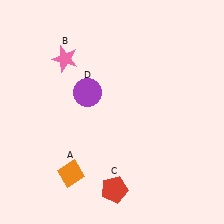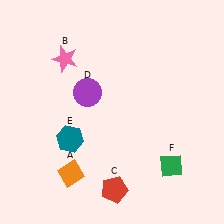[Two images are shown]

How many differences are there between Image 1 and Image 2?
There are 2 differences between the two images.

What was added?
A teal hexagon (E), a green diamond (F) were added in Image 2.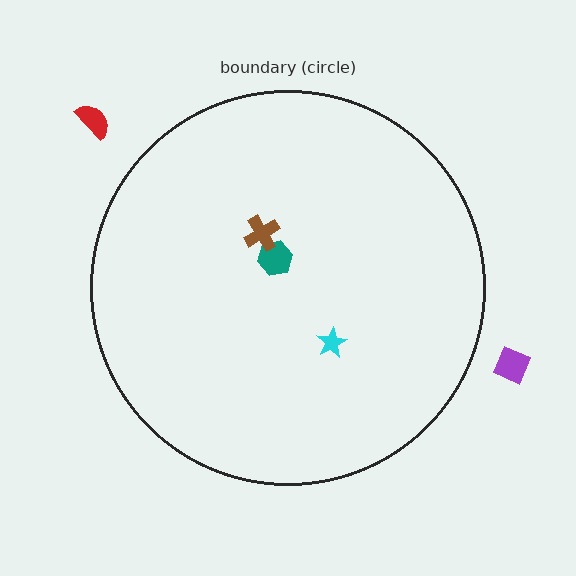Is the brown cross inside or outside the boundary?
Inside.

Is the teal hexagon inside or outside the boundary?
Inside.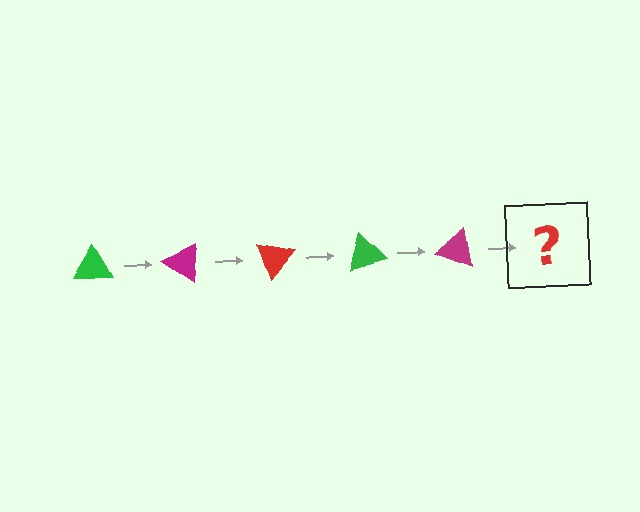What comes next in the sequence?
The next element should be a red triangle, rotated 175 degrees from the start.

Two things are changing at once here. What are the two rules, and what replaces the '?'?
The two rules are that it rotates 35 degrees each step and the color cycles through green, magenta, and red. The '?' should be a red triangle, rotated 175 degrees from the start.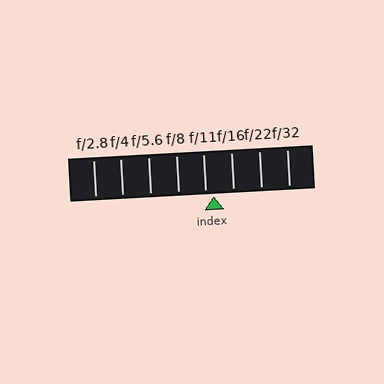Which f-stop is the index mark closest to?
The index mark is closest to f/11.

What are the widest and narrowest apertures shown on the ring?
The widest aperture shown is f/2.8 and the narrowest is f/32.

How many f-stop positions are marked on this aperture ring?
There are 8 f-stop positions marked.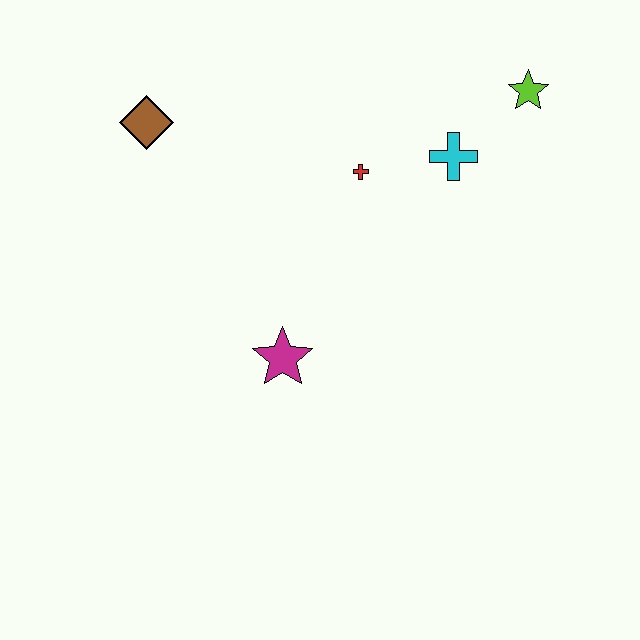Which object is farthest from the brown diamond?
The lime star is farthest from the brown diamond.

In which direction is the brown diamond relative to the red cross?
The brown diamond is to the left of the red cross.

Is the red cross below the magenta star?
No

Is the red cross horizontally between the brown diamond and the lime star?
Yes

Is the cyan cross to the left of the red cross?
No